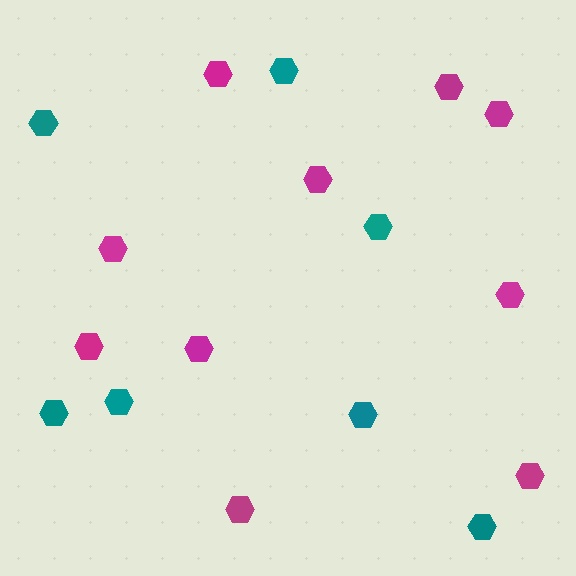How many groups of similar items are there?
There are 2 groups: one group of magenta hexagons (10) and one group of teal hexagons (7).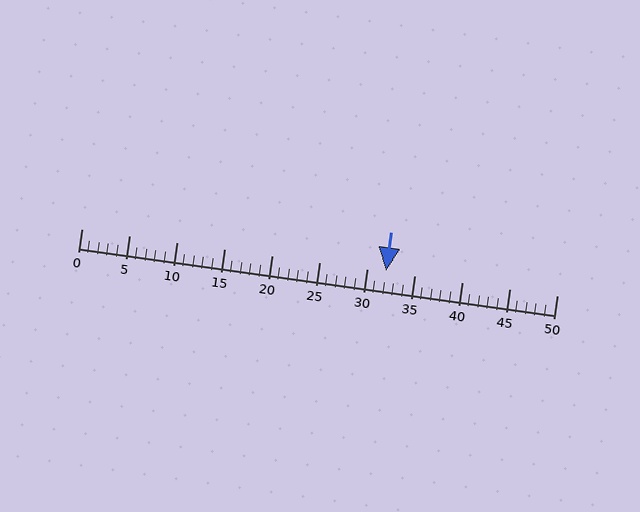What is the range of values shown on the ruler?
The ruler shows values from 0 to 50.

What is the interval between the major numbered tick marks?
The major tick marks are spaced 5 units apart.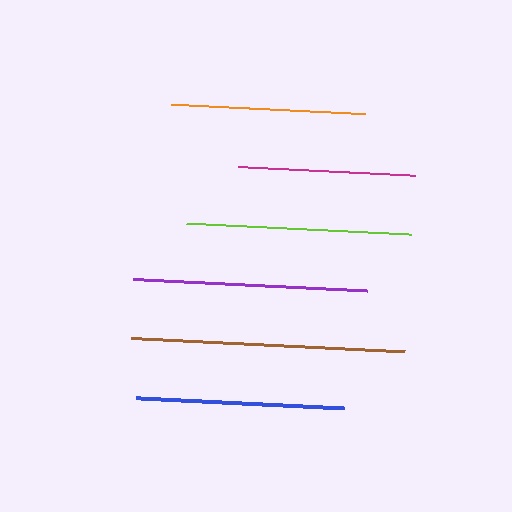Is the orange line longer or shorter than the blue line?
The blue line is longer than the orange line.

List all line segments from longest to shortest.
From longest to shortest: brown, purple, lime, blue, orange, magenta.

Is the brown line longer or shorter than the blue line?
The brown line is longer than the blue line.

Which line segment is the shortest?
The magenta line is the shortest at approximately 178 pixels.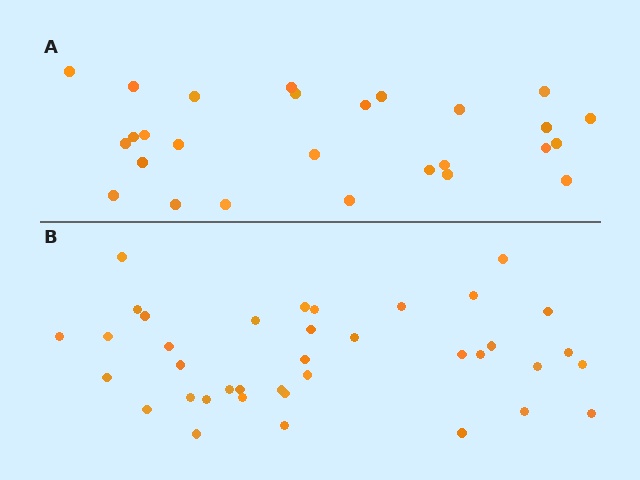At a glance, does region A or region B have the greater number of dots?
Region B (the bottom region) has more dots.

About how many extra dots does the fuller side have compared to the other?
Region B has roughly 12 or so more dots than region A.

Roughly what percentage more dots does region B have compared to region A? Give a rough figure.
About 40% more.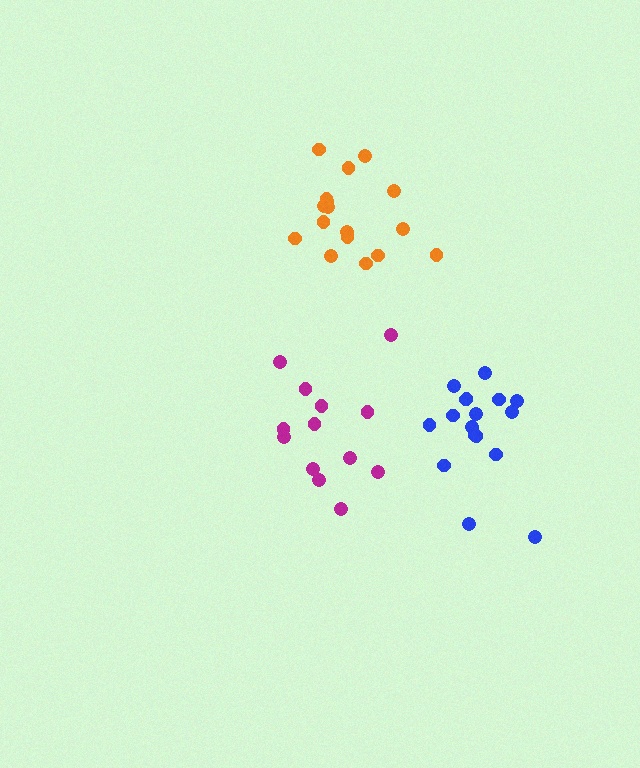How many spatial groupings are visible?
There are 3 spatial groupings.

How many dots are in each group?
Group 1: 17 dots, Group 2: 17 dots, Group 3: 13 dots (47 total).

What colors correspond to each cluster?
The clusters are colored: blue, orange, magenta.